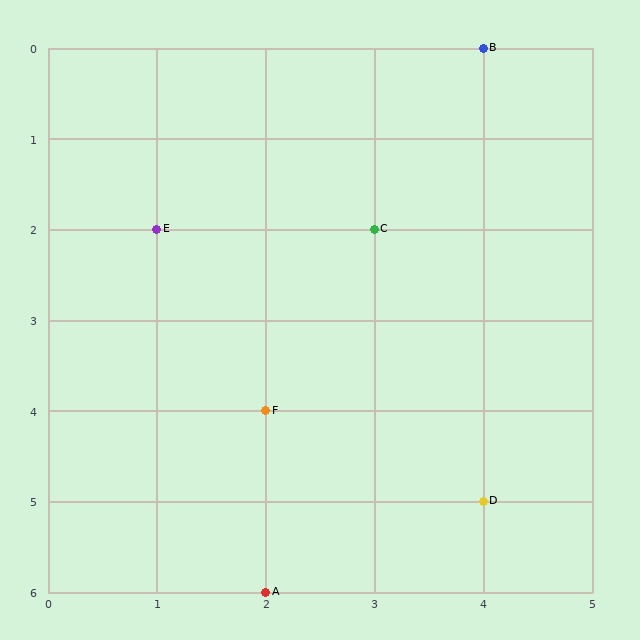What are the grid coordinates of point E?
Point E is at grid coordinates (1, 2).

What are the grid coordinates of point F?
Point F is at grid coordinates (2, 4).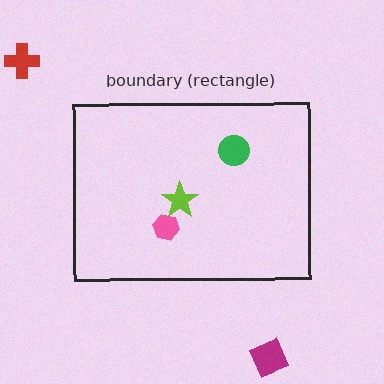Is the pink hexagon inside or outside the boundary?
Inside.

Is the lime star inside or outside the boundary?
Inside.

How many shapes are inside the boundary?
3 inside, 2 outside.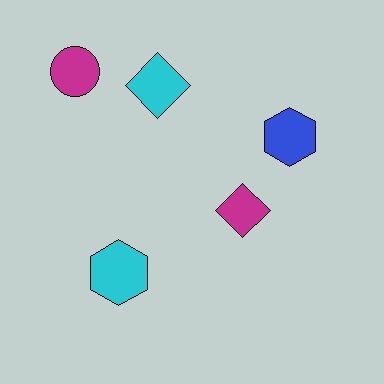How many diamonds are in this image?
There are 2 diamonds.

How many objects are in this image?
There are 5 objects.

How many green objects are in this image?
There are no green objects.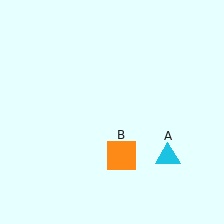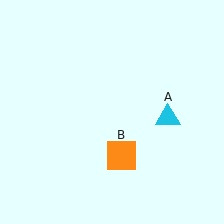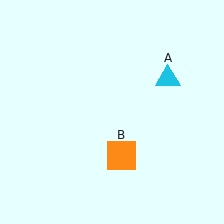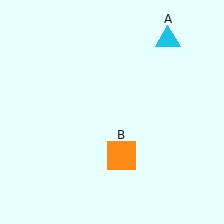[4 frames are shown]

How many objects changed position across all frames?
1 object changed position: cyan triangle (object A).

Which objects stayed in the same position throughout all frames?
Orange square (object B) remained stationary.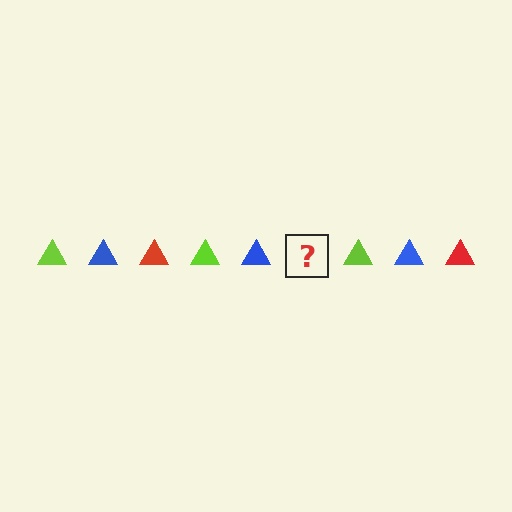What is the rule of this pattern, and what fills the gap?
The rule is that the pattern cycles through lime, blue, red triangles. The gap should be filled with a red triangle.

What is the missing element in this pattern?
The missing element is a red triangle.